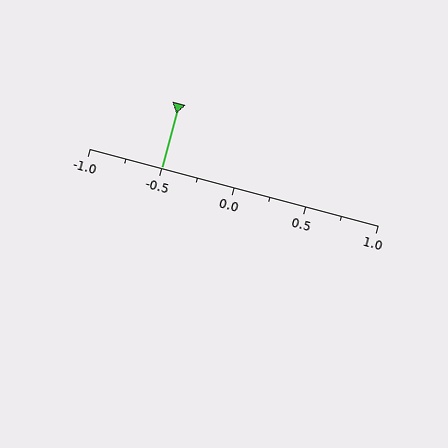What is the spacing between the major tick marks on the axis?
The major ticks are spaced 0.5 apart.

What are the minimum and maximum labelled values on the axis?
The axis runs from -1.0 to 1.0.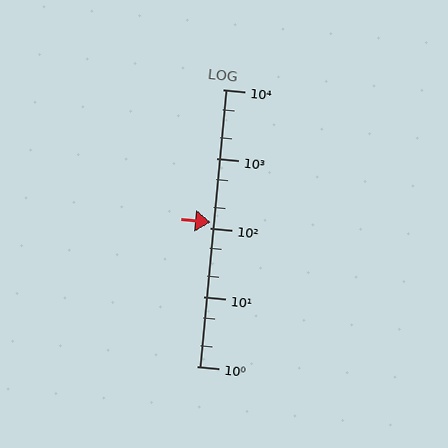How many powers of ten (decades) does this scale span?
The scale spans 4 decades, from 1 to 10000.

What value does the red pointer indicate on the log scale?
The pointer indicates approximately 120.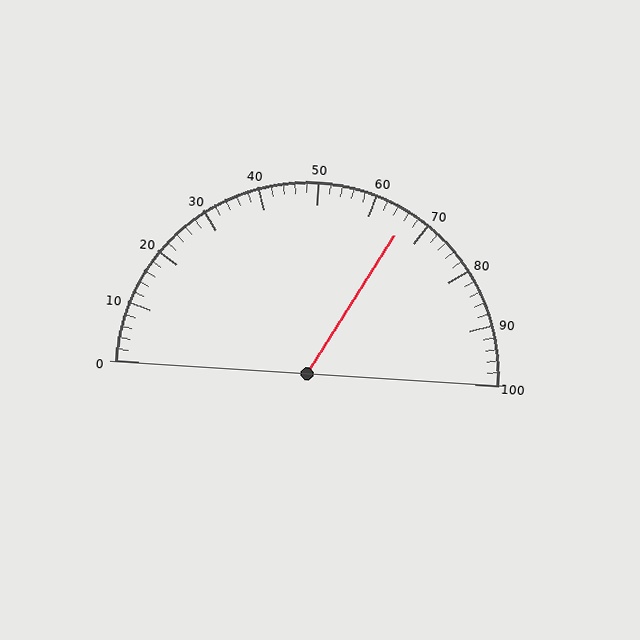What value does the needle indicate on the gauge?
The needle indicates approximately 66.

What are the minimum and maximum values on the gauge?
The gauge ranges from 0 to 100.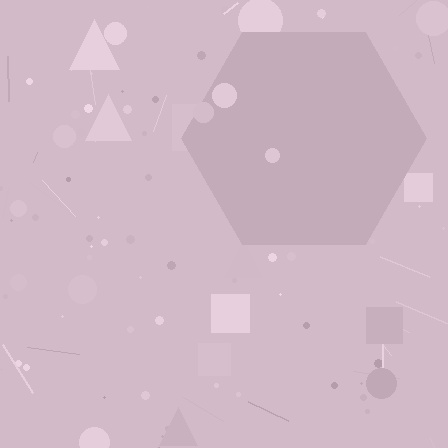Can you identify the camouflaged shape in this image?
The camouflaged shape is a hexagon.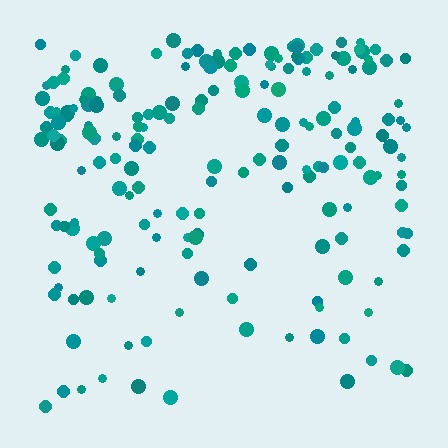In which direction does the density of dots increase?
From bottom to top, with the top side densest.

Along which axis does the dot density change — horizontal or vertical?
Vertical.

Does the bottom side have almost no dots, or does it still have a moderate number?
Still a moderate number, just noticeably fewer than the top.